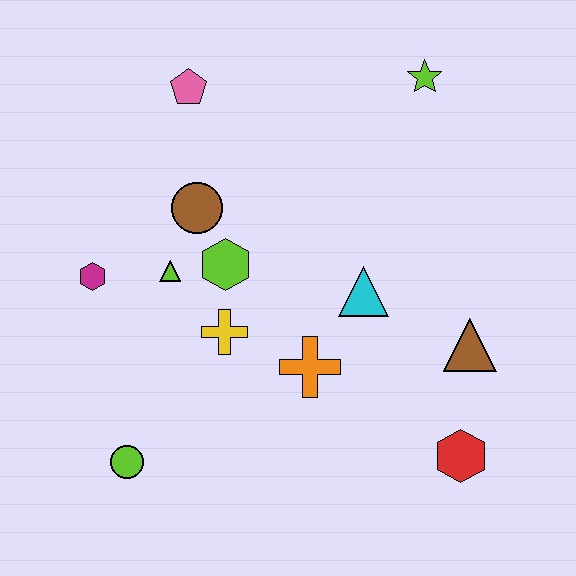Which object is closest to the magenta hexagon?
The lime triangle is closest to the magenta hexagon.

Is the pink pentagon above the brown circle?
Yes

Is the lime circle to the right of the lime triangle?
No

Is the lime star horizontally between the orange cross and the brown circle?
No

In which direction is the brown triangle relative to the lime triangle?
The brown triangle is to the right of the lime triangle.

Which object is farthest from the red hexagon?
The pink pentagon is farthest from the red hexagon.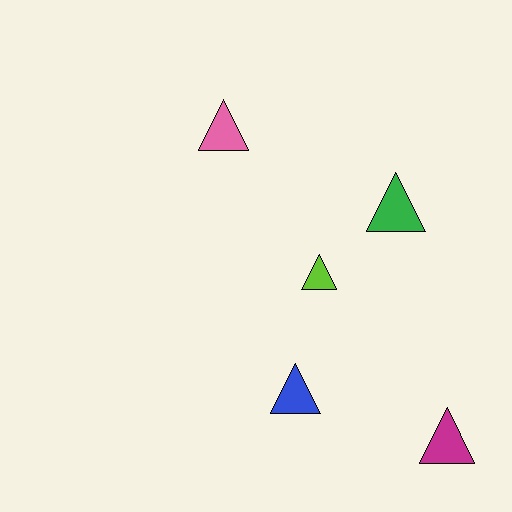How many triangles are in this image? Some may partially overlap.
There are 5 triangles.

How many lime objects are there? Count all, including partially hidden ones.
There is 1 lime object.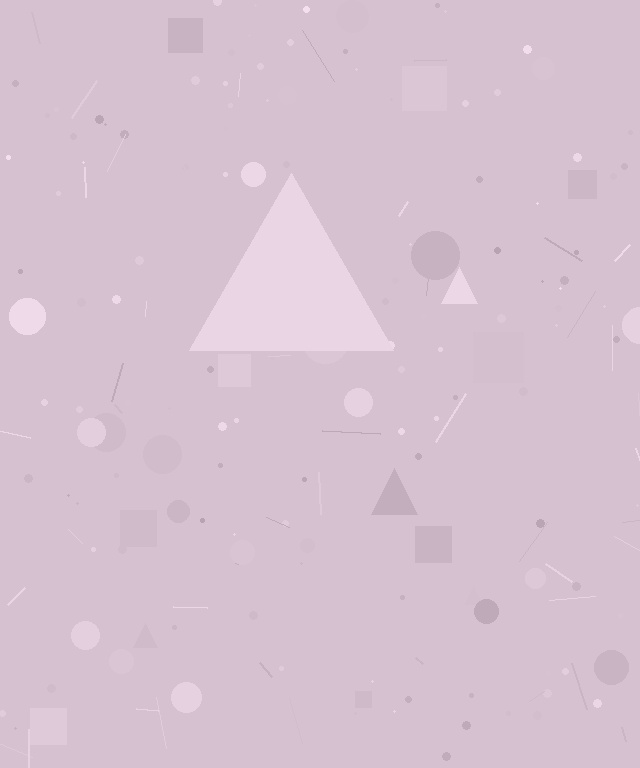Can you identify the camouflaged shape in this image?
The camouflaged shape is a triangle.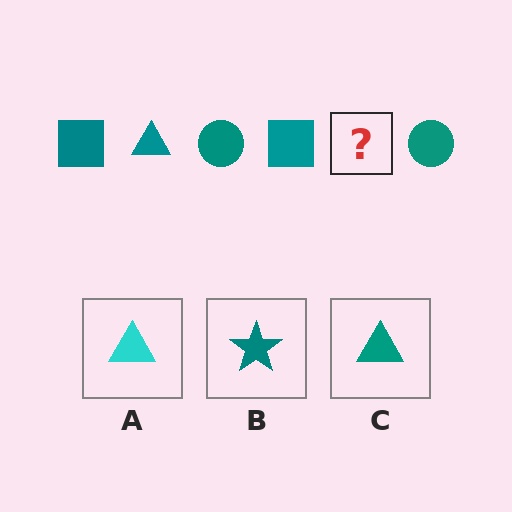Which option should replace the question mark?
Option C.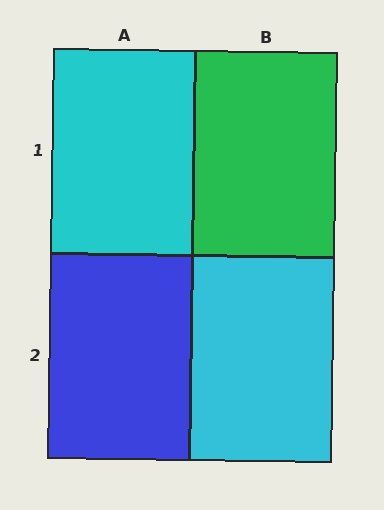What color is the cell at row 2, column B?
Cyan.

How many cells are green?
1 cell is green.